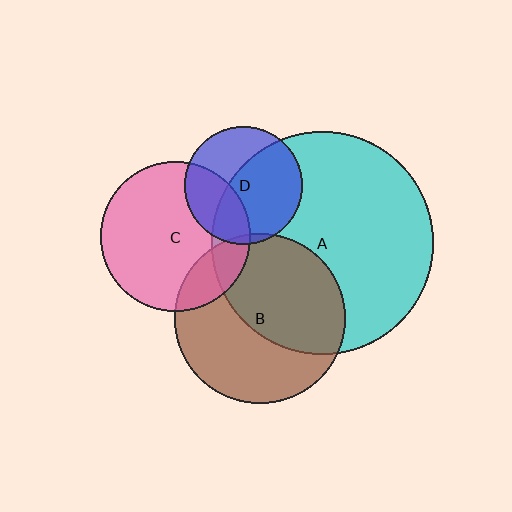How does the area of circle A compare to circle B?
Approximately 1.7 times.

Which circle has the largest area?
Circle A (cyan).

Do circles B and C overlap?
Yes.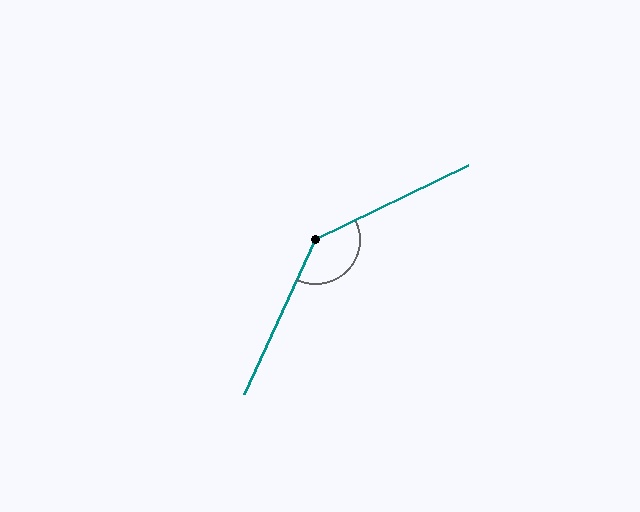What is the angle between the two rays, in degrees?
Approximately 141 degrees.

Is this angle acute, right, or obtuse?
It is obtuse.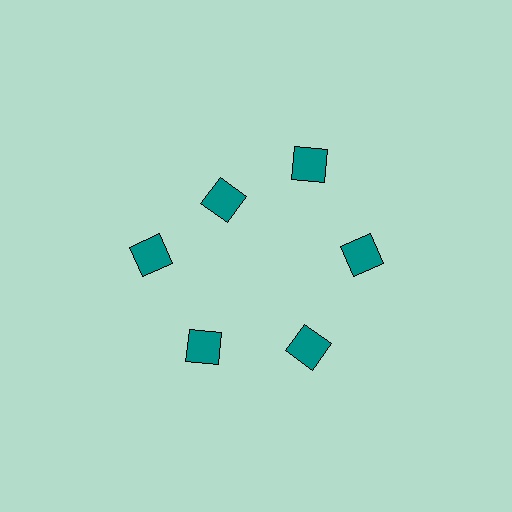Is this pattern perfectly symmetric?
No. The 6 teal squares are arranged in a ring, but one element near the 11 o'clock position is pulled inward toward the center, breaking the 6-fold rotational symmetry.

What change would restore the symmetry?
The symmetry would be restored by moving it outward, back onto the ring so that all 6 squares sit at equal angles and equal distance from the center.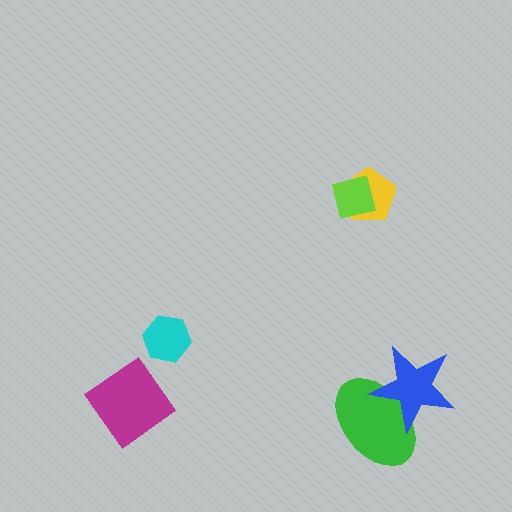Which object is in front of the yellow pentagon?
The lime square is in front of the yellow pentagon.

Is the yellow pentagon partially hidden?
Yes, it is partially covered by another shape.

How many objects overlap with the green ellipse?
1 object overlaps with the green ellipse.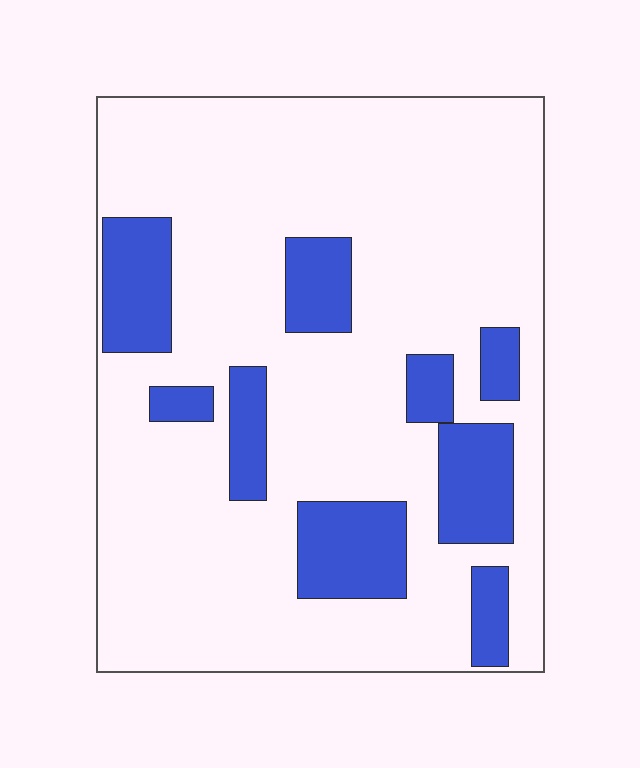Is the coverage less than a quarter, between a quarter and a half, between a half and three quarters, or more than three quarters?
Less than a quarter.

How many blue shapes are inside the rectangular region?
9.